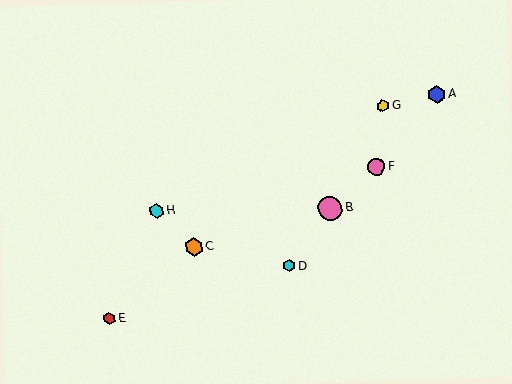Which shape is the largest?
The pink circle (labeled B) is the largest.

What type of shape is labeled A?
Shape A is a blue hexagon.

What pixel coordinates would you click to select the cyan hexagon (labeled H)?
Click at (157, 211) to select the cyan hexagon H.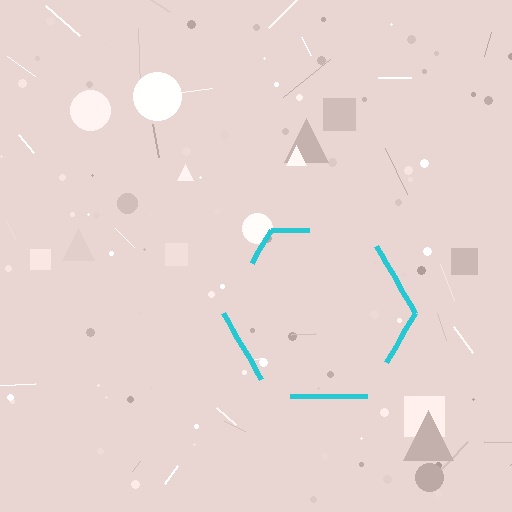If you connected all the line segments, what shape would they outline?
They would outline a hexagon.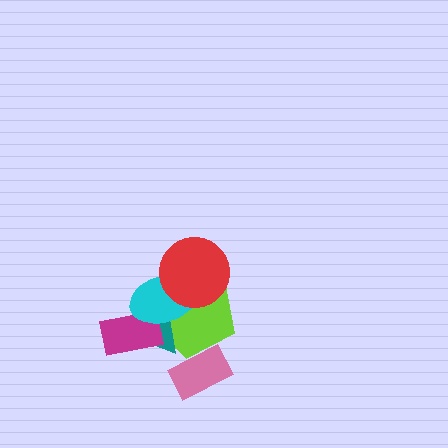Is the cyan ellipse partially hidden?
Yes, it is partially covered by another shape.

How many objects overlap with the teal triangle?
3 objects overlap with the teal triangle.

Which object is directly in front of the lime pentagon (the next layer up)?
The teal triangle is directly in front of the lime pentagon.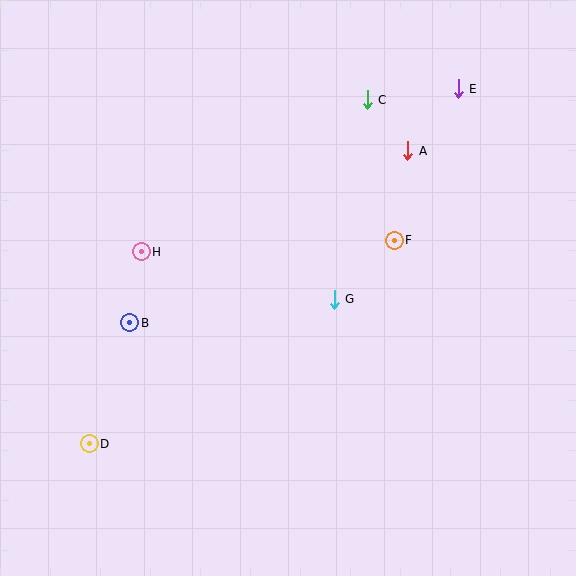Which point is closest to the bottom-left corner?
Point D is closest to the bottom-left corner.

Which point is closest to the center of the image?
Point G at (334, 299) is closest to the center.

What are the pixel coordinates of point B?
Point B is at (130, 323).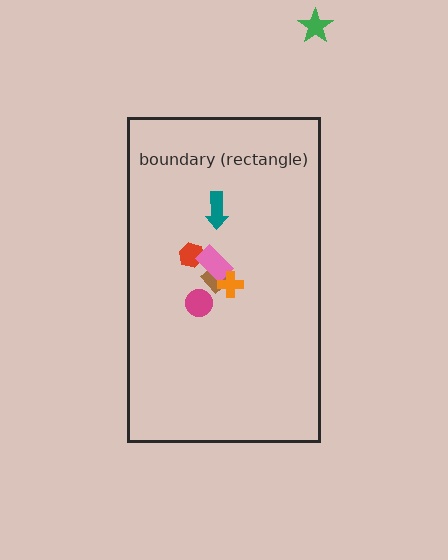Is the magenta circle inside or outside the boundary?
Inside.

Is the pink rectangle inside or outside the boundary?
Inside.